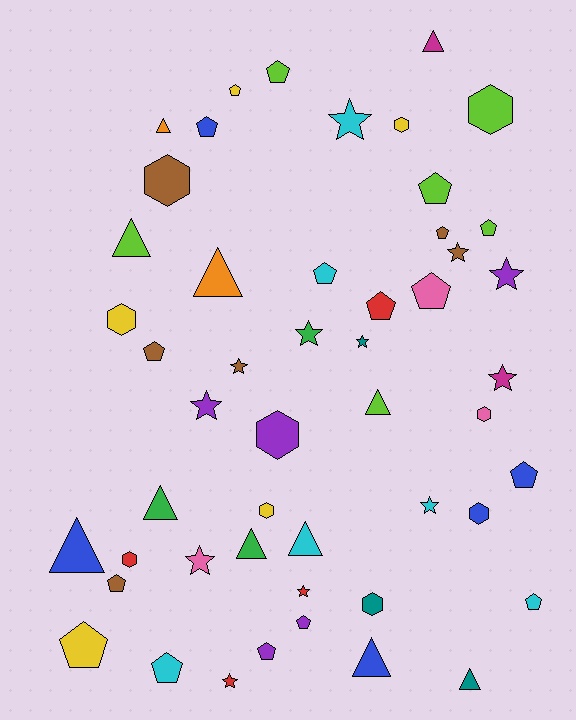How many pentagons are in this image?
There are 17 pentagons.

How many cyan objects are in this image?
There are 6 cyan objects.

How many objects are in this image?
There are 50 objects.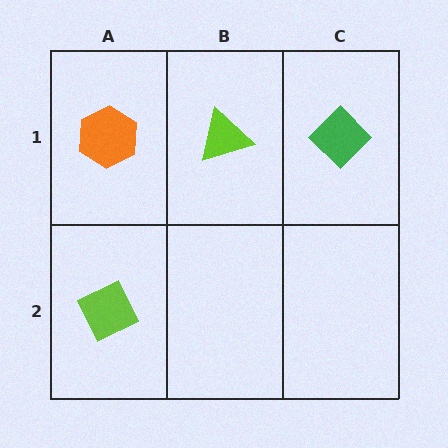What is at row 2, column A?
A lime diamond.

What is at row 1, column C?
A green diamond.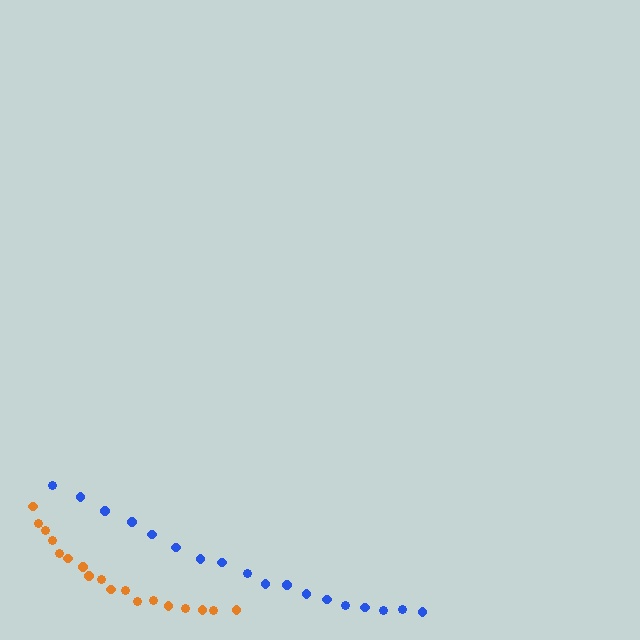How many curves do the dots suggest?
There are 2 distinct paths.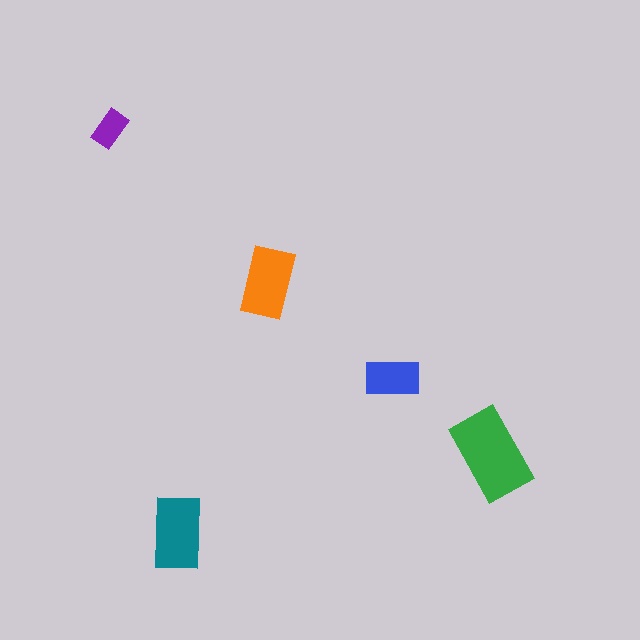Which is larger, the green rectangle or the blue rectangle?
The green one.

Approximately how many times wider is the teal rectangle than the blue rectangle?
About 1.5 times wider.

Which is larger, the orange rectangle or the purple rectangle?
The orange one.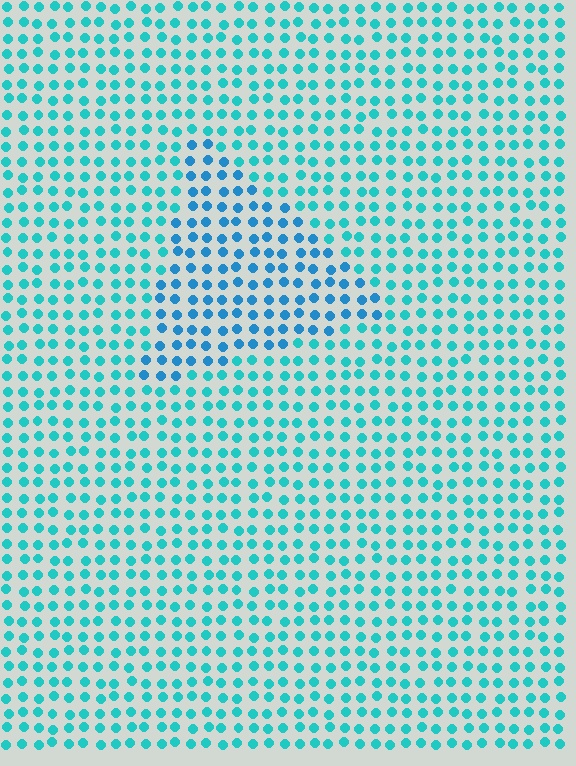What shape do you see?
I see a triangle.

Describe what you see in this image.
The image is filled with small cyan elements in a uniform arrangement. A triangle-shaped region is visible where the elements are tinted to a slightly different hue, forming a subtle color boundary.